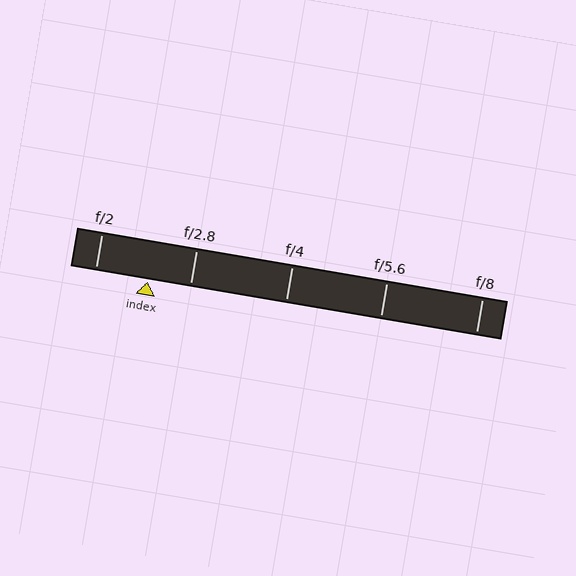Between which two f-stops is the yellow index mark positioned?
The index mark is between f/2 and f/2.8.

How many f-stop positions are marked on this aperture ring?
There are 5 f-stop positions marked.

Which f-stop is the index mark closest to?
The index mark is closest to f/2.8.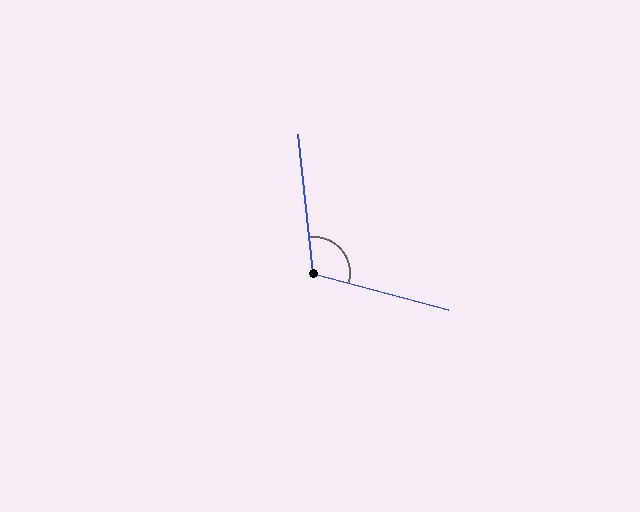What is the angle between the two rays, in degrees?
Approximately 111 degrees.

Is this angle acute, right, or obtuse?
It is obtuse.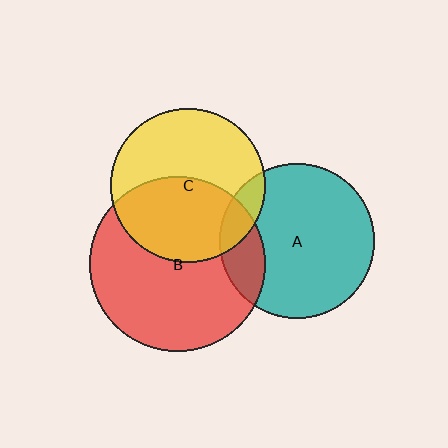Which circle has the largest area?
Circle B (red).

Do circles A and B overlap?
Yes.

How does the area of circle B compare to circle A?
Approximately 1.3 times.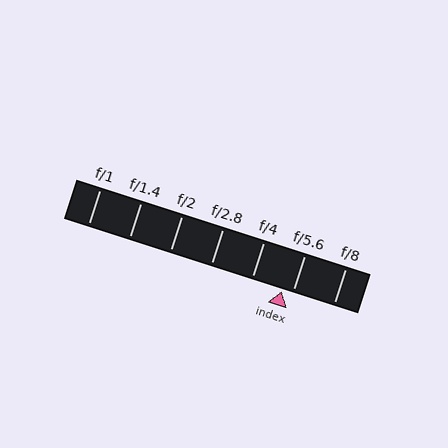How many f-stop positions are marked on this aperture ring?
There are 7 f-stop positions marked.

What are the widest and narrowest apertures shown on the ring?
The widest aperture shown is f/1 and the narrowest is f/8.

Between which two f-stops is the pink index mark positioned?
The index mark is between f/4 and f/5.6.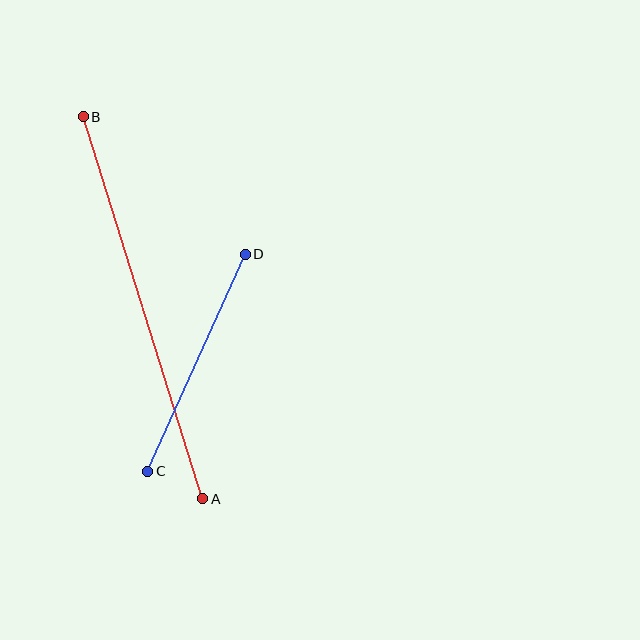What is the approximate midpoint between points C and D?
The midpoint is at approximately (197, 363) pixels.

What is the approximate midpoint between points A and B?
The midpoint is at approximately (143, 308) pixels.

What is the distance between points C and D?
The distance is approximately 238 pixels.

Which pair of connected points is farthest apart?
Points A and B are farthest apart.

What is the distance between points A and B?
The distance is approximately 400 pixels.